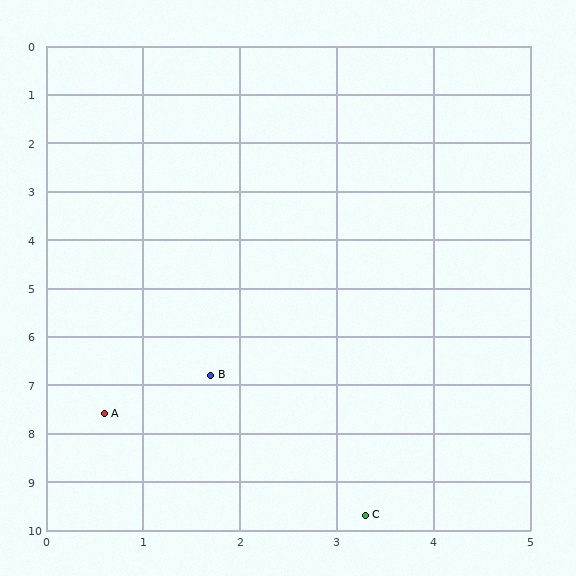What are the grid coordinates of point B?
Point B is at approximately (1.7, 6.8).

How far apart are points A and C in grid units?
Points A and C are about 3.4 grid units apart.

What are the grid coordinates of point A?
Point A is at approximately (0.6, 7.6).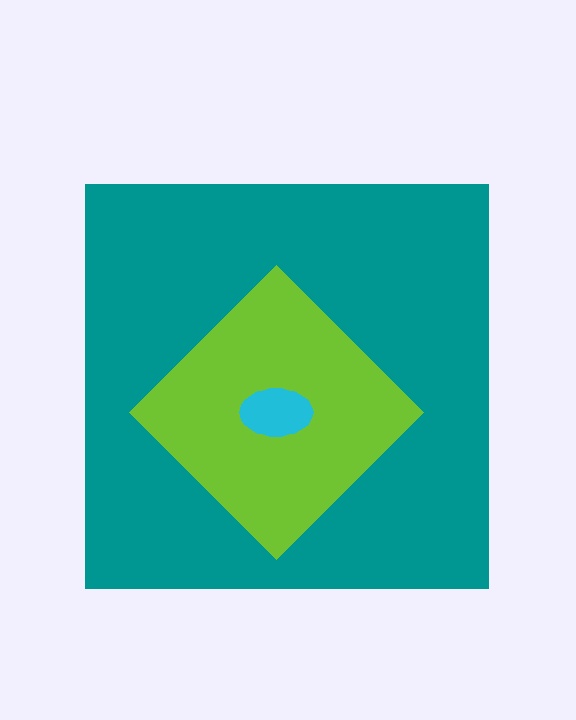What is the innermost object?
The cyan ellipse.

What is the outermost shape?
The teal square.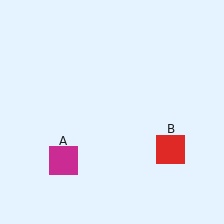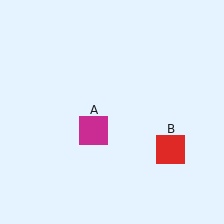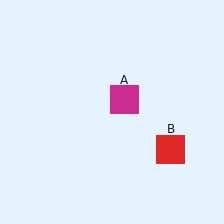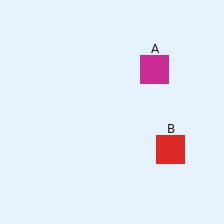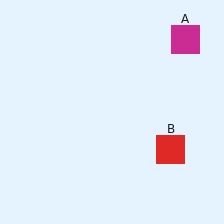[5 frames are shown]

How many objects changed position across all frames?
1 object changed position: magenta square (object A).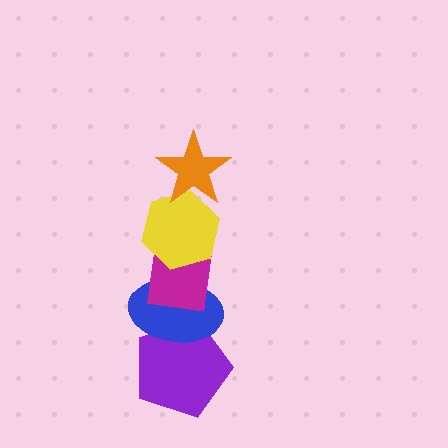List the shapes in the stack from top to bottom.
From top to bottom: the orange star, the yellow hexagon, the magenta rectangle, the blue ellipse, the purple pentagon.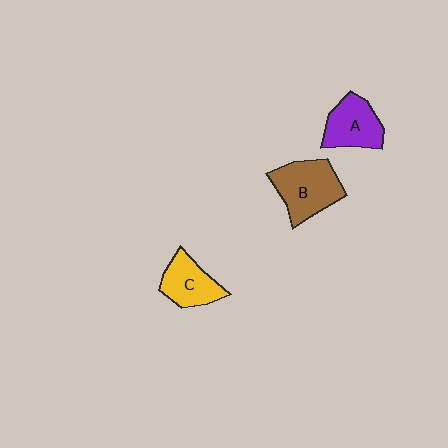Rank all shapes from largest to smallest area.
From largest to smallest: B (brown), A (purple), C (yellow).